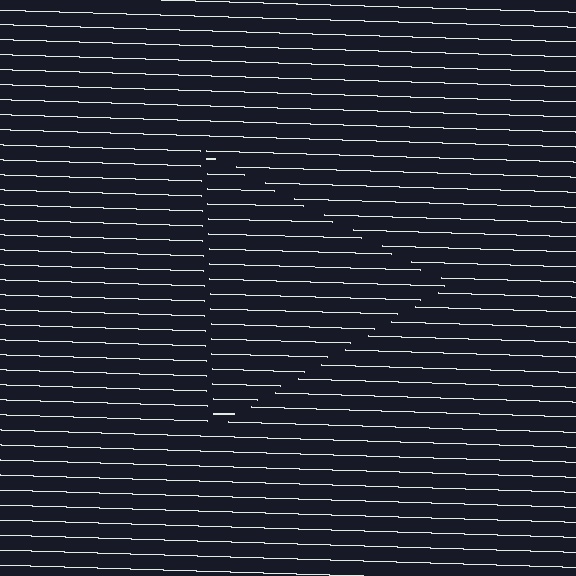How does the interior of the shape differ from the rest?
The interior of the shape contains the same grating, shifted by half a period — the contour is defined by the phase discontinuity where line-ends from the inner and outer gratings abut.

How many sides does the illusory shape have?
3 sides — the line-ends trace a triangle.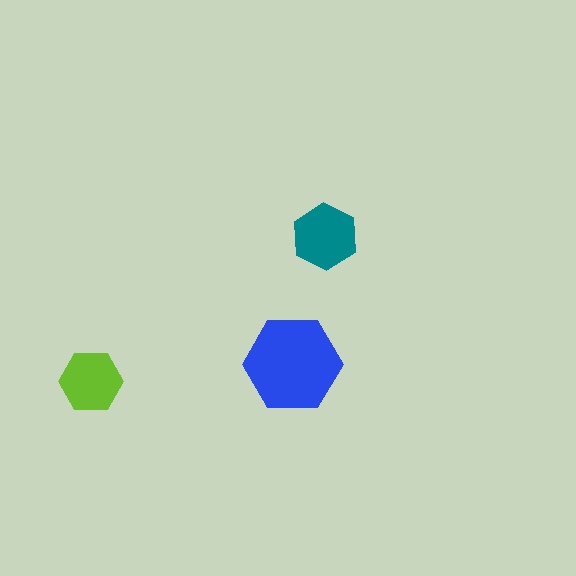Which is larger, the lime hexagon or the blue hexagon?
The blue one.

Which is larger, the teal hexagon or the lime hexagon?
The teal one.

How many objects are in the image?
There are 3 objects in the image.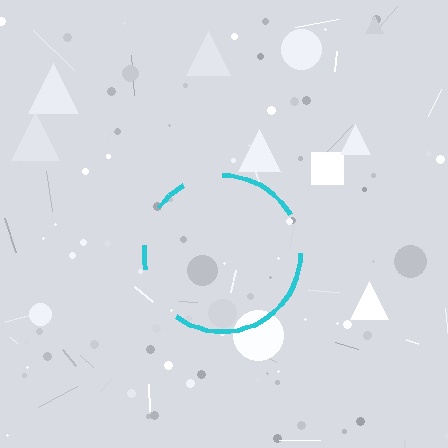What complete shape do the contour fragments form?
The contour fragments form a circle.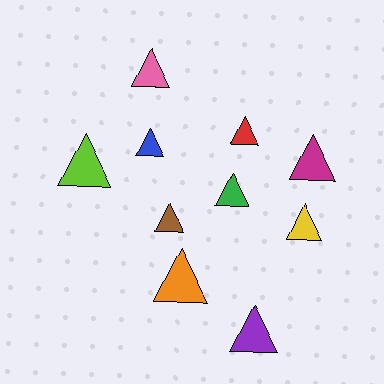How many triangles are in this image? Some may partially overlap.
There are 10 triangles.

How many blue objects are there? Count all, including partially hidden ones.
There is 1 blue object.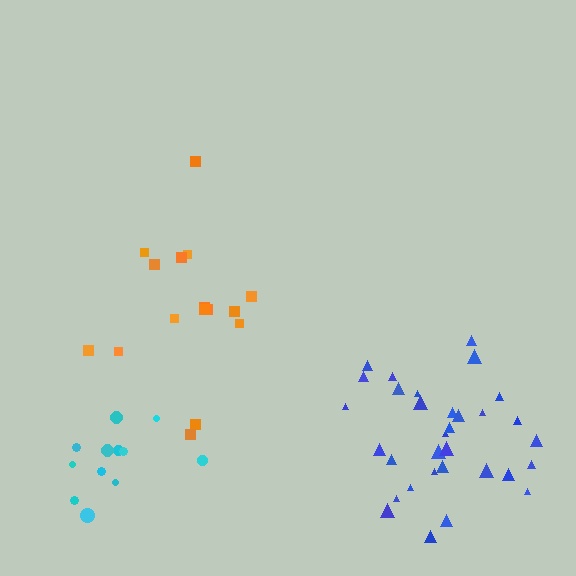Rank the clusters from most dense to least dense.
blue, cyan, orange.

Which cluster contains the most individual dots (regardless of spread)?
Blue (32).